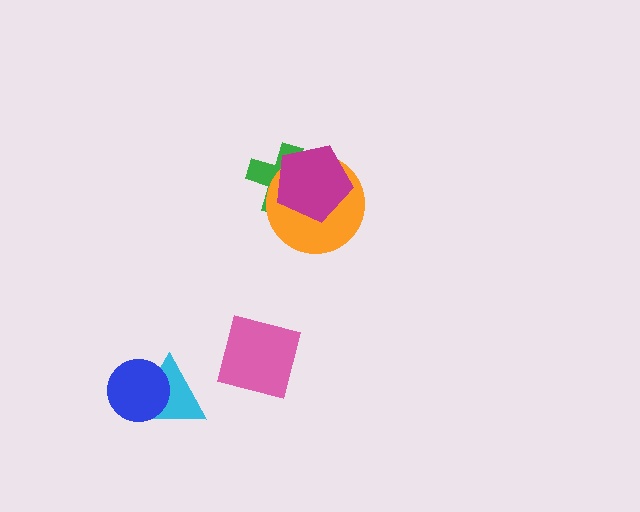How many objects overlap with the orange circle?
2 objects overlap with the orange circle.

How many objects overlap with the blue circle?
1 object overlaps with the blue circle.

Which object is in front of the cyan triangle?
The blue circle is in front of the cyan triangle.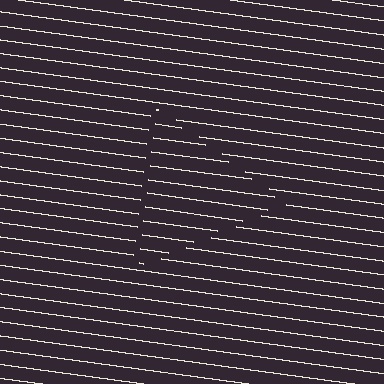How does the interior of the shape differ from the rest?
The interior of the shape contains the same grating, shifted by half a period — the contour is defined by the phase discontinuity where line-ends from the inner and outer gratings abut.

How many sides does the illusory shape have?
3 sides — the line-ends trace a triangle.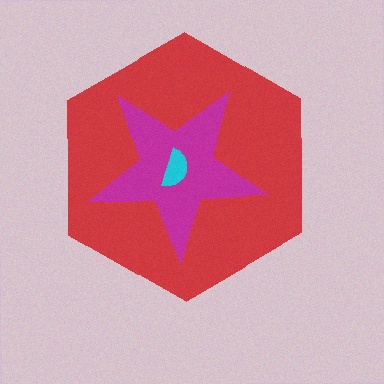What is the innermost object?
The cyan semicircle.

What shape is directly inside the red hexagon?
The magenta star.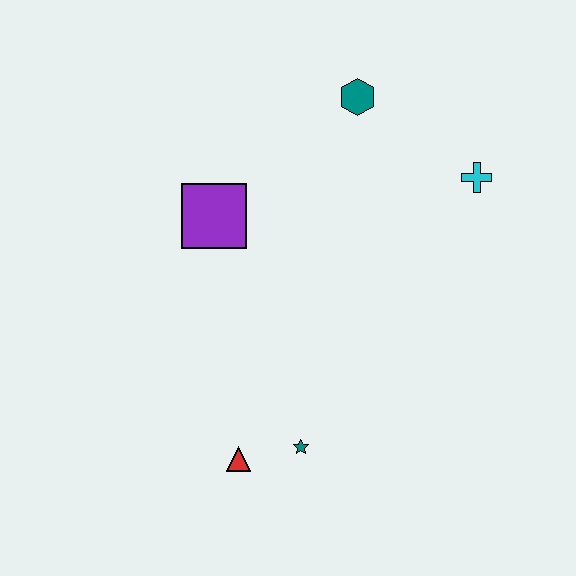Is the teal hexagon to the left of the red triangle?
No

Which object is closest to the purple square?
The teal hexagon is closest to the purple square.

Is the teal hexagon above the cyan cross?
Yes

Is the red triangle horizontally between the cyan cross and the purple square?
Yes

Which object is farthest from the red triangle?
The teal hexagon is farthest from the red triangle.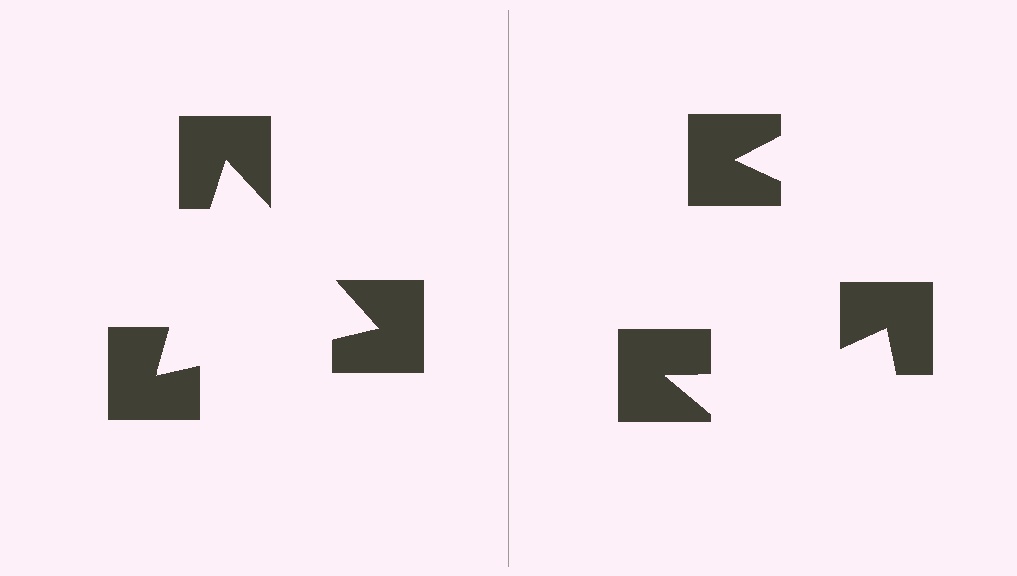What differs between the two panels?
The notched squares are positioned identically on both sides; only the wedge orientations differ. On the left they align to a triangle; on the right they are misaligned.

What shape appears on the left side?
An illusory triangle.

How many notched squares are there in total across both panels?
6 — 3 on each side.